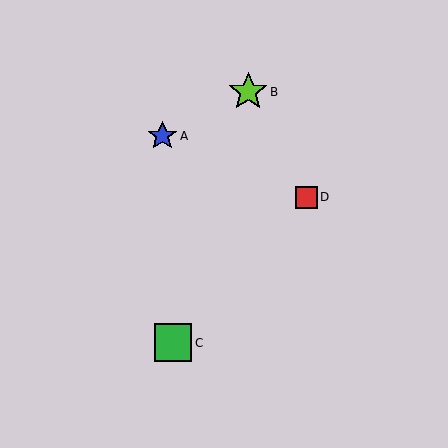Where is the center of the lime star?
The center of the lime star is at (248, 92).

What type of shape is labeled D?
Shape D is a red square.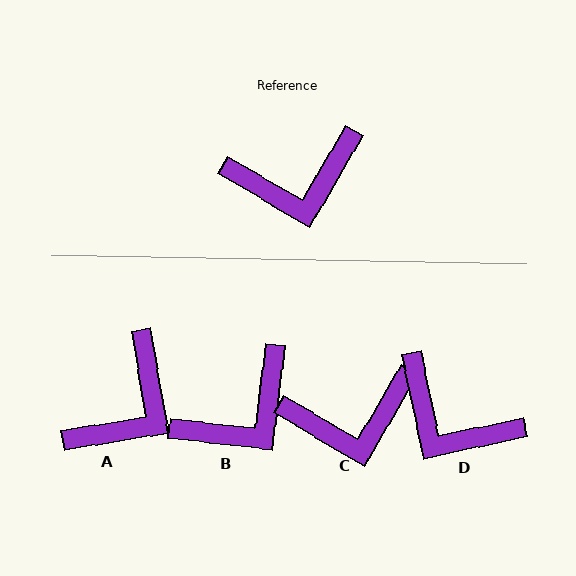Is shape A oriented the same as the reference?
No, it is off by about 40 degrees.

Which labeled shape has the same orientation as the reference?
C.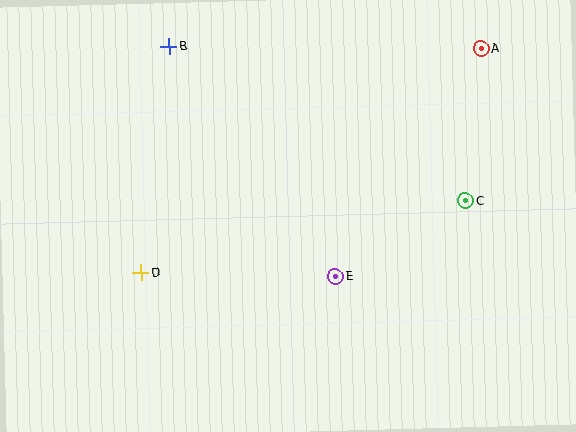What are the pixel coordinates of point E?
Point E is at (335, 277).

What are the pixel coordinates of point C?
Point C is at (465, 201).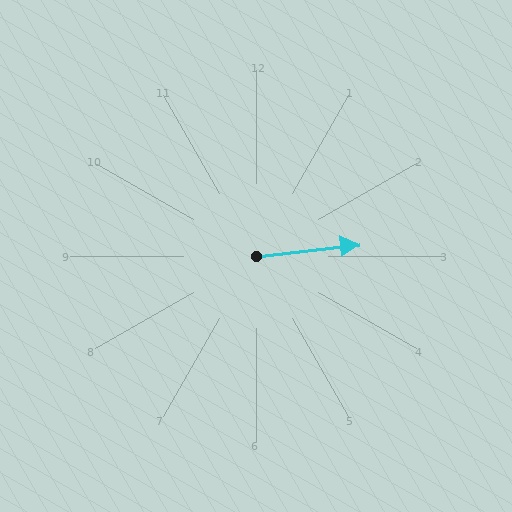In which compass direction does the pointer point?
East.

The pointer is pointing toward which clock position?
Roughly 3 o'clock.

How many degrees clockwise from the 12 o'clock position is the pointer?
Approximately 83 degrees.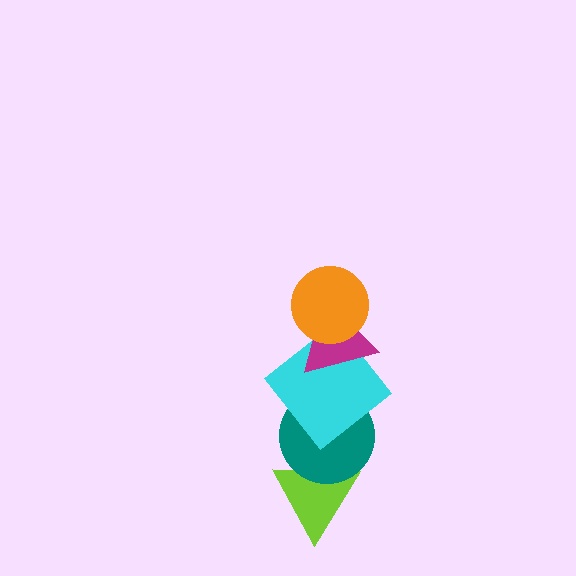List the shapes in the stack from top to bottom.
From top to bottom: the orange circle, the magenta triangle, the cyan diamond, the teal circle, the lime triangle.